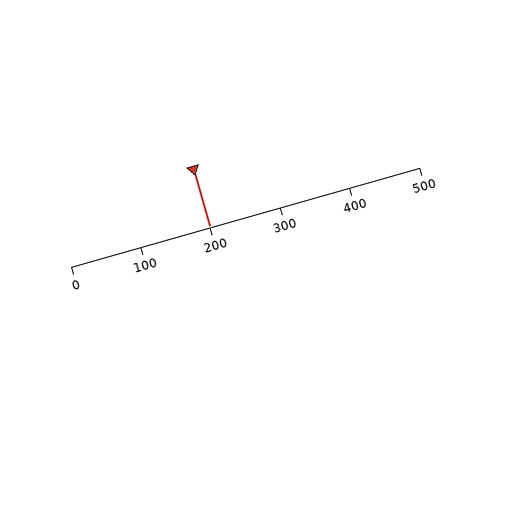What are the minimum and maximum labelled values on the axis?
The axis runs from 0 to 500.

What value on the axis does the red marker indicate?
The marker indicates approximately 200.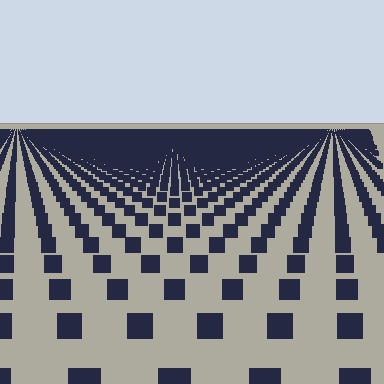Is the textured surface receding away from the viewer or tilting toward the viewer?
The surface is receding away from the viewer. Texture elements get smaller and denser toward the top.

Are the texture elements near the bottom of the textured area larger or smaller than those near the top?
Larger. Near the bottom, elements are closer to the viewer and appear at a bigger on-screen size.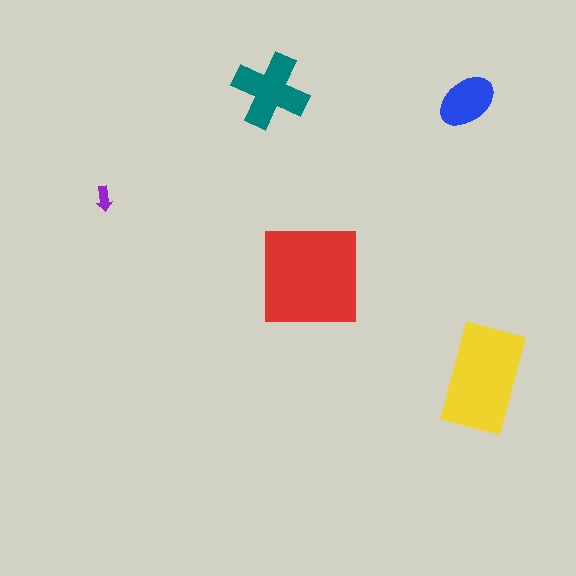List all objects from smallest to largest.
The purple arrow, the blue ellipse, the teal cross, the yellow rectangle, the red square.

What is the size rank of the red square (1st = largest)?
1st.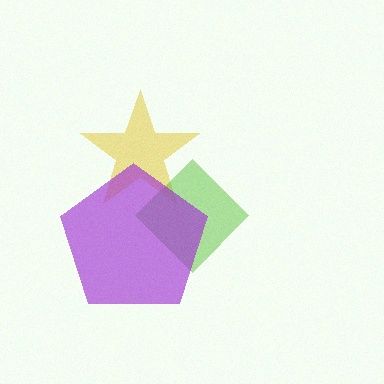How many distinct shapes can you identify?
There are 3 distinct shapes: a yellow star, a lime diamond, a purple pentagon.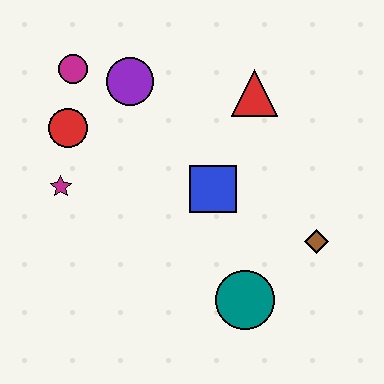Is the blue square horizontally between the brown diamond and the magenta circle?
Yes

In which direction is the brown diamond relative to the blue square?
The brown diamond is to the right of the blue square.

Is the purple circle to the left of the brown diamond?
Yes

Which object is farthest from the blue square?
The magenta circle is farthest from the blue square.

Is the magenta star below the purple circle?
Yes